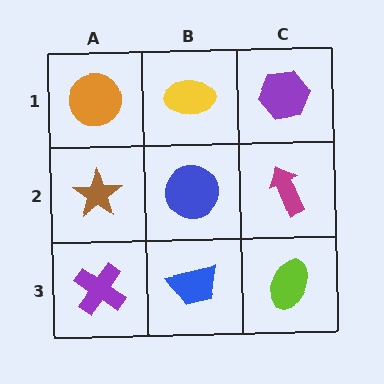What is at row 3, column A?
A purple cross.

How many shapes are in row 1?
3 shapes.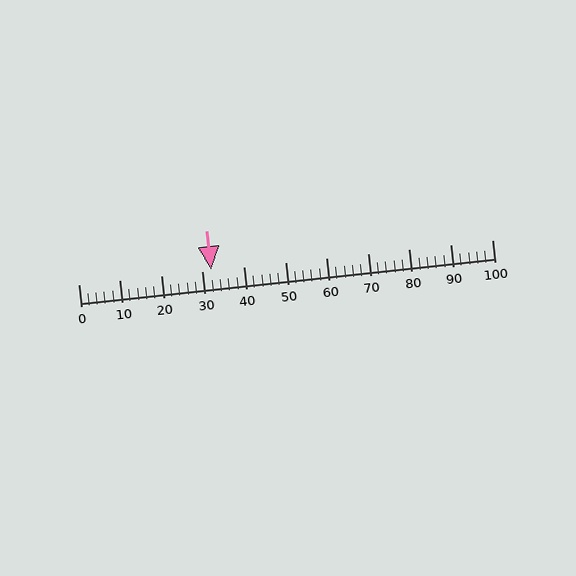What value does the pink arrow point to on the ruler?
The pink arrow points to approximately 32.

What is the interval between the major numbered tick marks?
The major tick marks are spaced 10 units apart.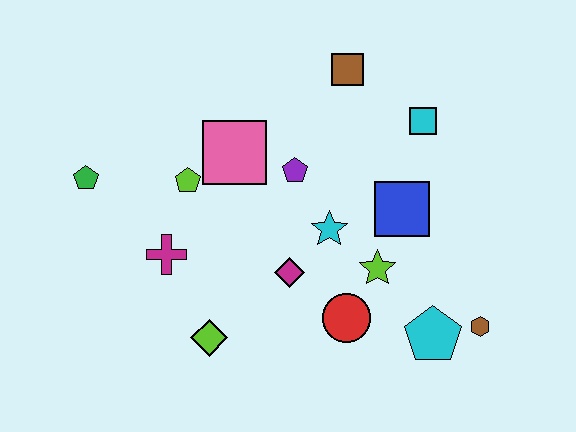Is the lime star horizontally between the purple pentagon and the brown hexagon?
Yes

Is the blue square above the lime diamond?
Yes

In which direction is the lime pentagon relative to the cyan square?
The lime pentagon is to the left of the cyan square.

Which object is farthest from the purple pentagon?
The brown hexagon is farthest from the purple pentagon.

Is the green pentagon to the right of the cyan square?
No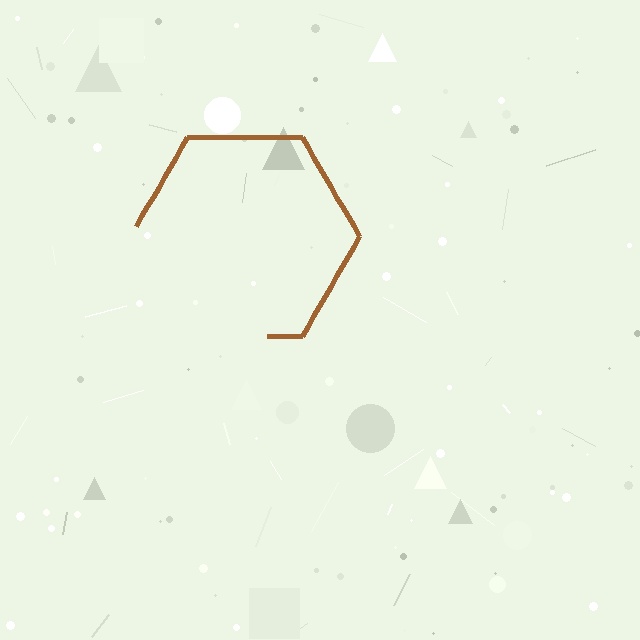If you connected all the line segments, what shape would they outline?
They would outline a hexagon.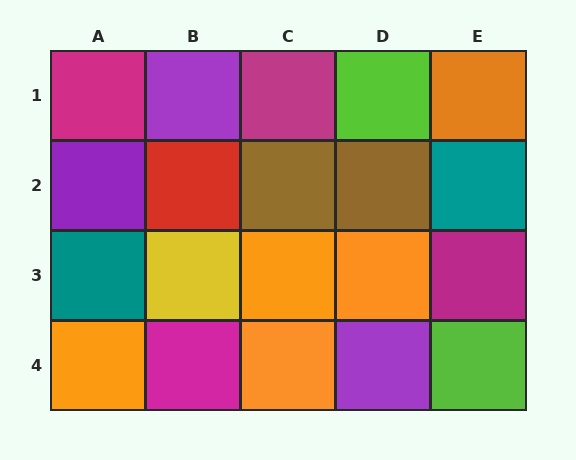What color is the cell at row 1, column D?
Lime.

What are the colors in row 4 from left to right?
Orange, magenta, orange, purple, lime.